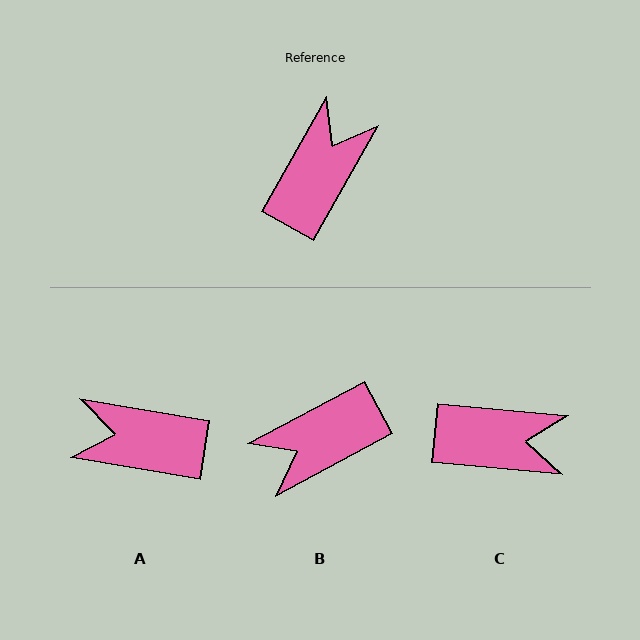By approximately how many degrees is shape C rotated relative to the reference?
Approximately 66 degrees clockwise.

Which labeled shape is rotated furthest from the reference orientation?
B, about 148 degrees away.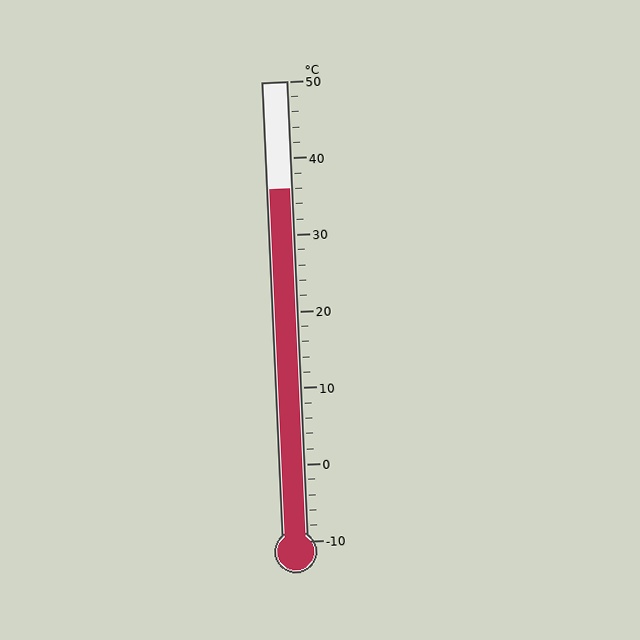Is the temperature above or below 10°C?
The temperature is above 10°C.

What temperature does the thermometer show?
The thermometer shows approximately 36°C.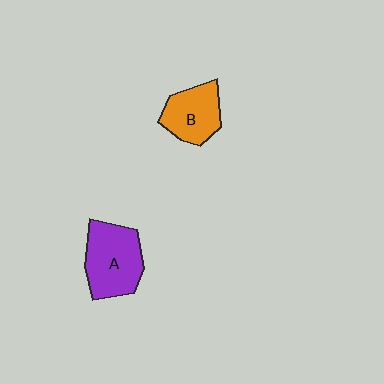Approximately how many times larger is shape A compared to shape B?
Approximately 1.3 times.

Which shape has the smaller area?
Shape B (orange).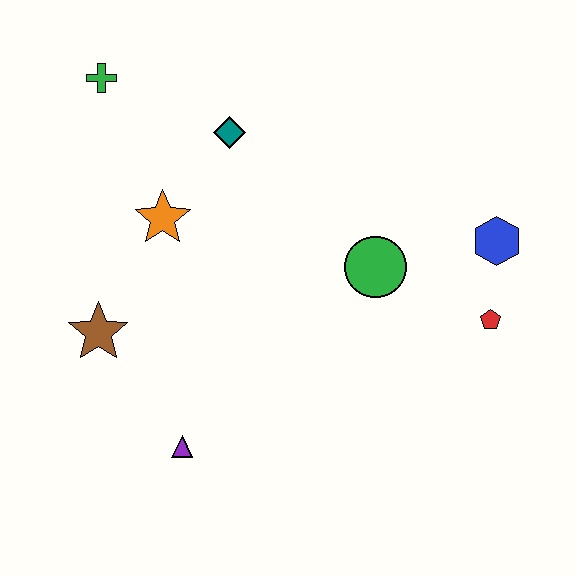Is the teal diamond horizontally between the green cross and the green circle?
Yes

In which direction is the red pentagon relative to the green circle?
The red pentagon is to the right of the green circle.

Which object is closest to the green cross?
The teal diamond is closest to the green cross.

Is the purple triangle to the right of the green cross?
Yes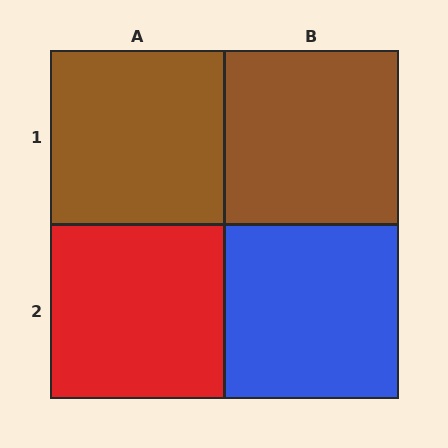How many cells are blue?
1 cell is blue.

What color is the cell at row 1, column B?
Brown.